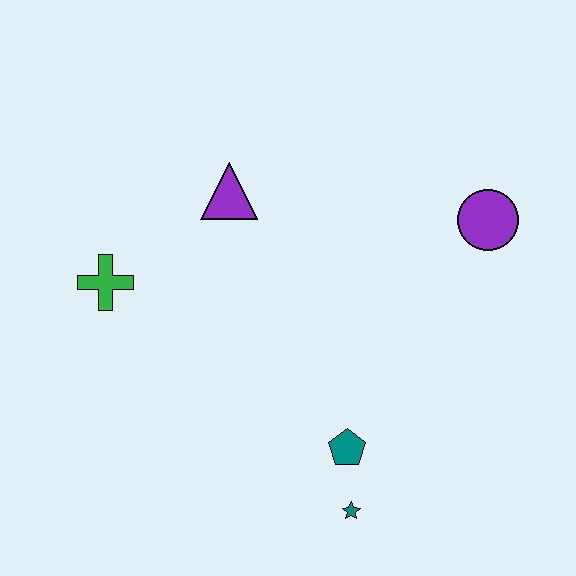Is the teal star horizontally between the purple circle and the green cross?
Yes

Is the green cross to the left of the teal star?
Yes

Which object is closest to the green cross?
The purple triangle is closest to the green cross.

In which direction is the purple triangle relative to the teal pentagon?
The purple triangle is above the teal pentagon.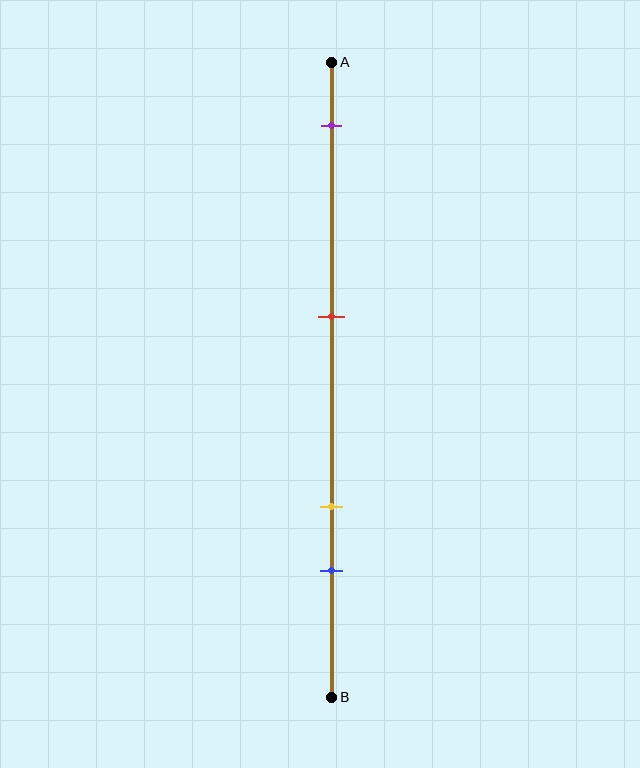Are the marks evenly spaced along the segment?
No, the marks are not evenly spaced.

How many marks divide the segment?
There are 4 marks dividing the segment.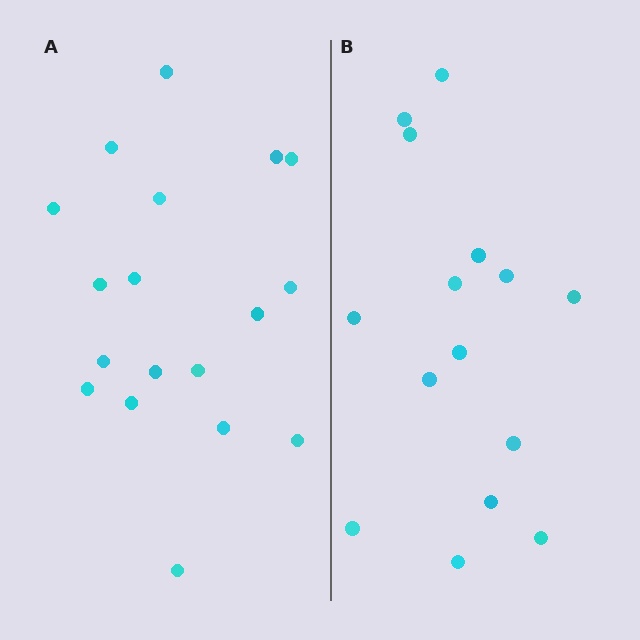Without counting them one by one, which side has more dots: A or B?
Region A (the left region) has more dots.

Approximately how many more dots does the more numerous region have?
Region A has just a few more — roughly 2 or 3 more dots than region B.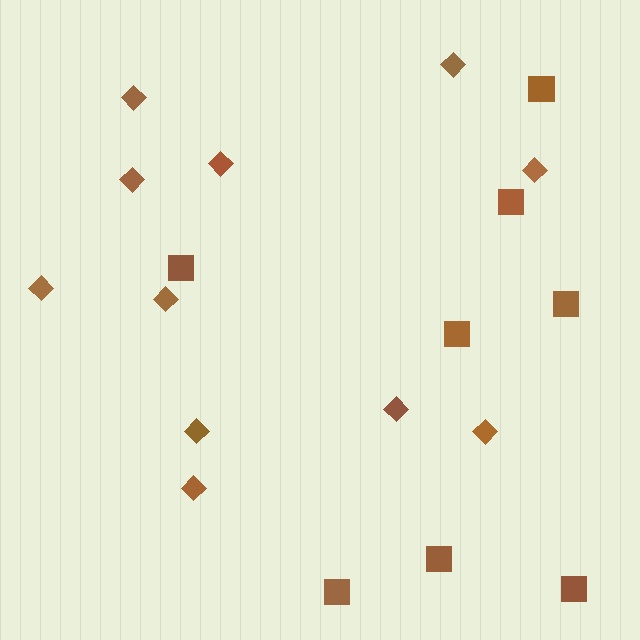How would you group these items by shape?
There are 2 groups: one group of squares (8) and one group of diamonds (11).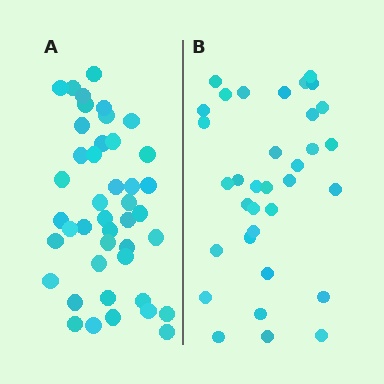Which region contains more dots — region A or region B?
Region A (the left region) has more dots.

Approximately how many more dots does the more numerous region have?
Region A has roughly 8 or so more dots than region B.